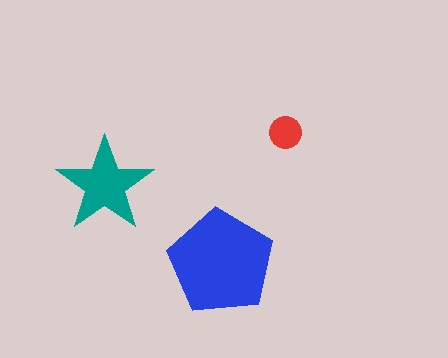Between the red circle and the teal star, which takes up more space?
The teal star.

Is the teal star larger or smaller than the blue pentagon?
Smaller.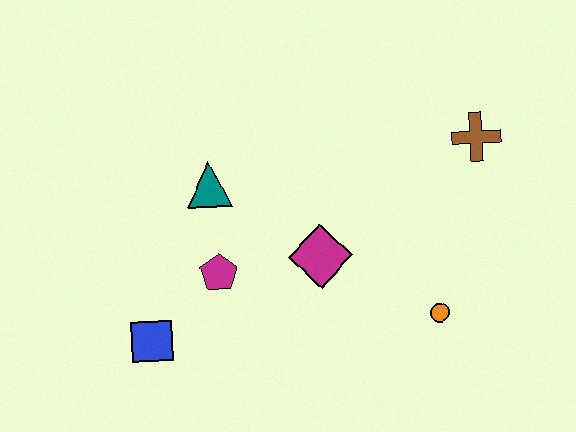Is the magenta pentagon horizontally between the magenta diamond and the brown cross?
No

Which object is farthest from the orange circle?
The blue square is farthest from the orange circle.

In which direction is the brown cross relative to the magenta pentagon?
The brown cross is to the right of the magenta pentagon.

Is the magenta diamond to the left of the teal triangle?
No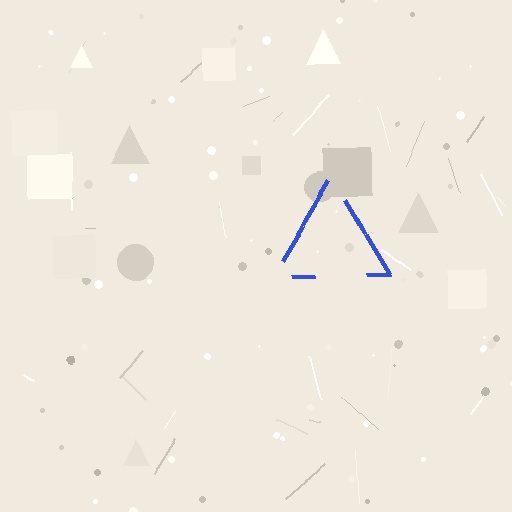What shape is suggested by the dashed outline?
The dashed outline suggests a triangle.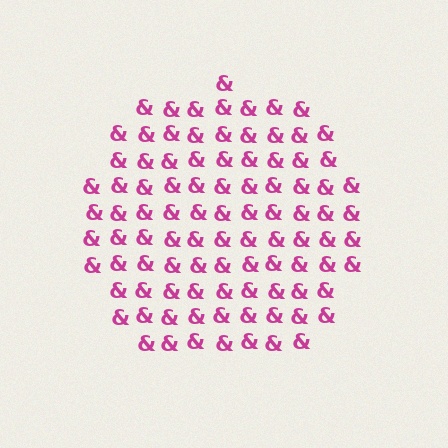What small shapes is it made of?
It is made of small ampersands.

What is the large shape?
The large shape is a circle.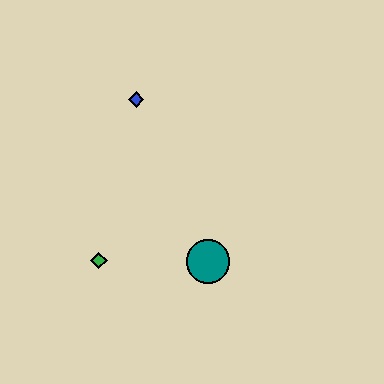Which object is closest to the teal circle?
The green diamond is closest to the teal circle.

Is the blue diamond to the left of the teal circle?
Yes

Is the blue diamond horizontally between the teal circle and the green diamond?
Yes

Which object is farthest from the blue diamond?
The teal circle is farthest from the blue diamond.